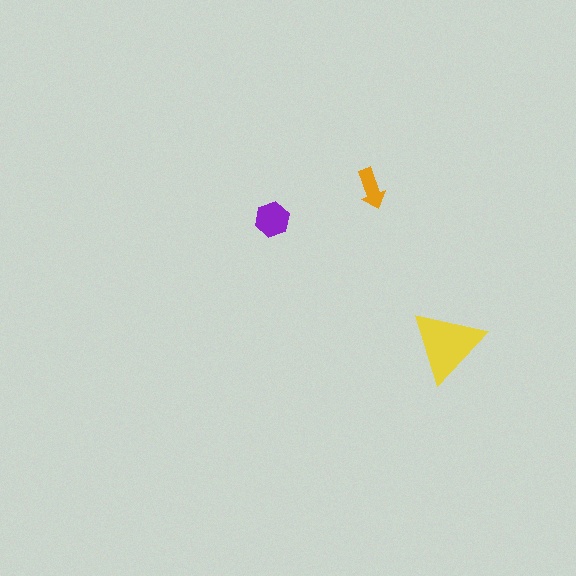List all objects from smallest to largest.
The orange arrow, the purple hexagon, the yellow triangle.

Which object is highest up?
The orange arrow is topmost.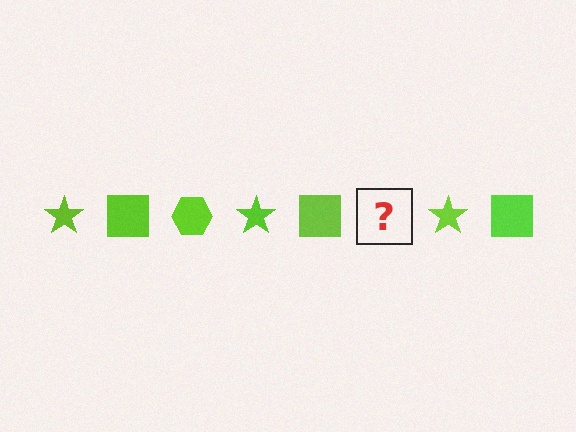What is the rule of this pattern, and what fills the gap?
The rule is that the pattern cycles through star, square, hexagon shapes in lime. The gap should be filled with a lime hexagon.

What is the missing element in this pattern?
The missing element is a lime hexagon.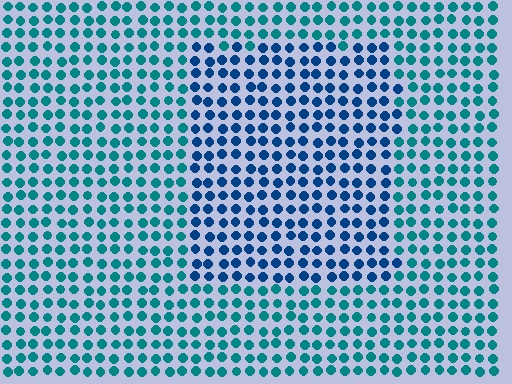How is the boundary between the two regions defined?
The boundary is defined purely by a slight shift in hue (about 32 degrees). Spacing, size, and orientation are identical on both sides.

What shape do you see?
I see a rectangle.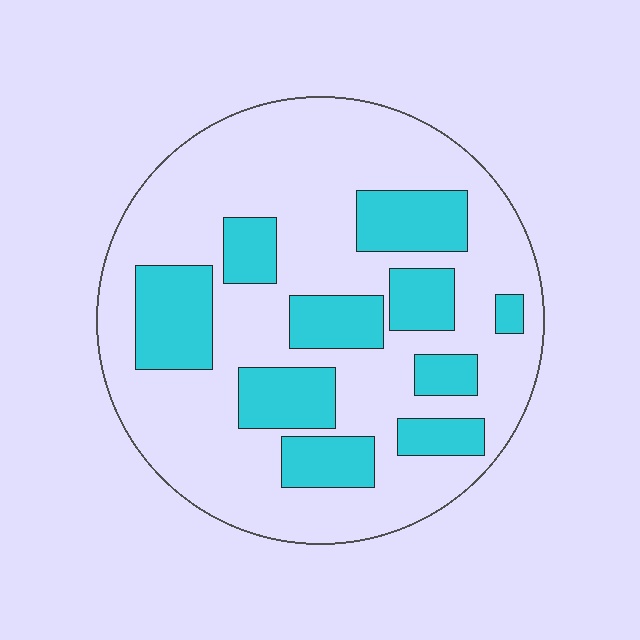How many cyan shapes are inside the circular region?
10.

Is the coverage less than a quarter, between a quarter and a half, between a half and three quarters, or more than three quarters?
Between a quarter and a half.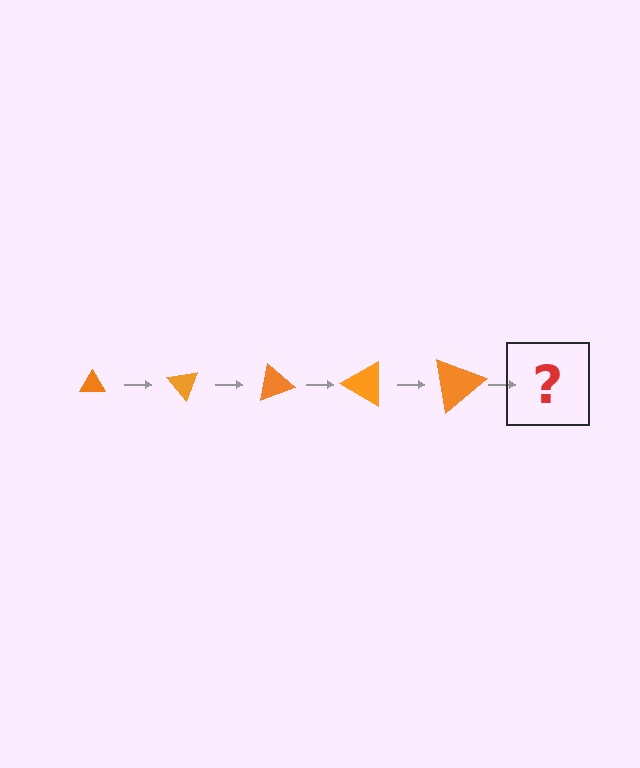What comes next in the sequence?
The next element should be a triangle, larger than the previous one and rotated 250 degrees from the start.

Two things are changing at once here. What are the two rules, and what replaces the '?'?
The two rules are that the triangle grows larger each step and it rotates 50 degrees each step. The '?' should be a triangle, larger than the previous one and rotated 250 degrees from the start.